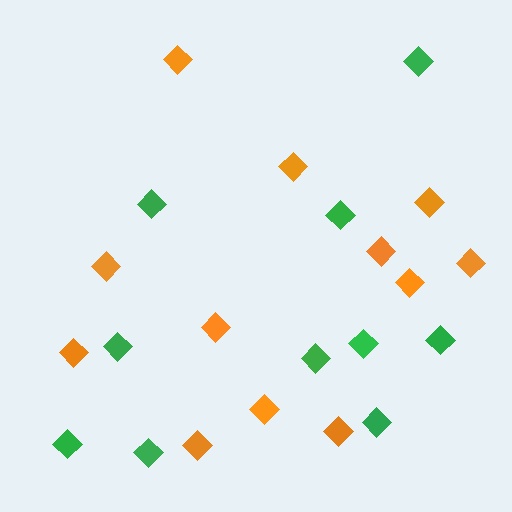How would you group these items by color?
There are 2 groups: one group of orange diamonds (12) and one group of green diamonds (10).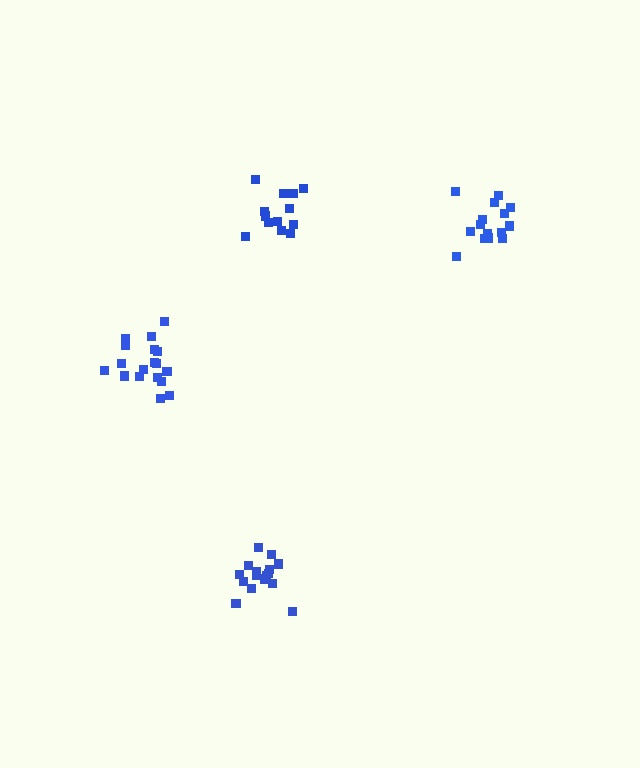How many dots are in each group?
Group 1: 17 dots, Group 2: 15 dots, Group 3: 14 dots, Group 4: 18 dots (64 total).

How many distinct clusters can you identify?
There are 4 distinct clusters.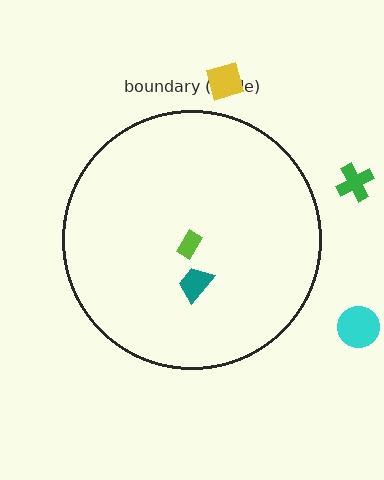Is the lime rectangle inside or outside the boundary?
Inside.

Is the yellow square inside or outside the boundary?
Outside.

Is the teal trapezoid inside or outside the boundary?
Inside.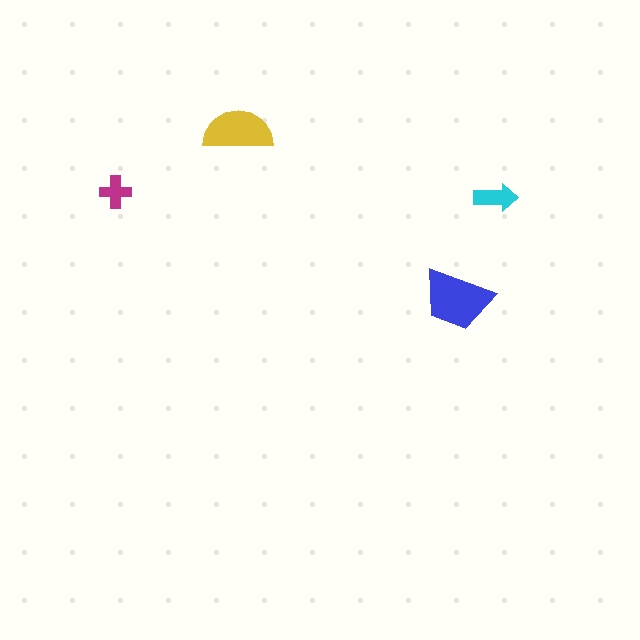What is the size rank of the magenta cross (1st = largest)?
4th.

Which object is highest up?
The yellow semicircle is topmost.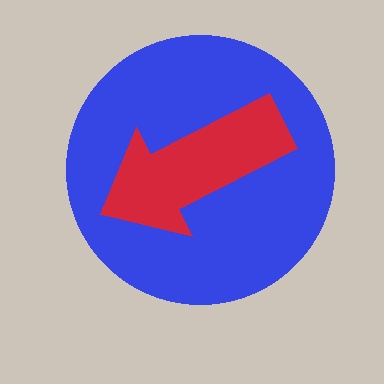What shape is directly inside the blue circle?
The red arrow.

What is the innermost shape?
The red arrow.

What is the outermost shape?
The blue circle.